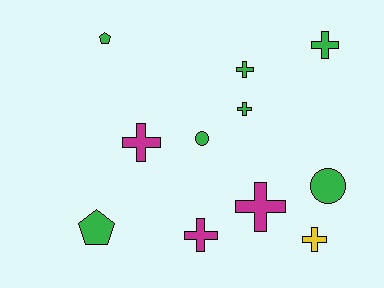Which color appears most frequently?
Green, with 7 objects.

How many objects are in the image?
There are 11 objects.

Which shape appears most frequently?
Cross, with 7 objects.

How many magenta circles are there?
There are no magenta circles.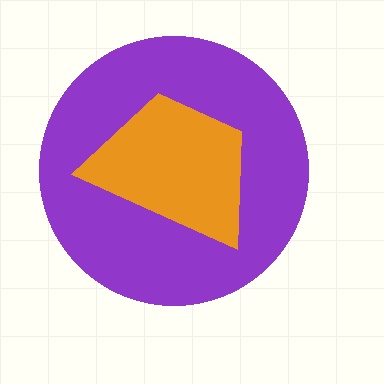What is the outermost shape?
The purple circle.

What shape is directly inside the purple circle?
The orange trapezoid.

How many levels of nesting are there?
2.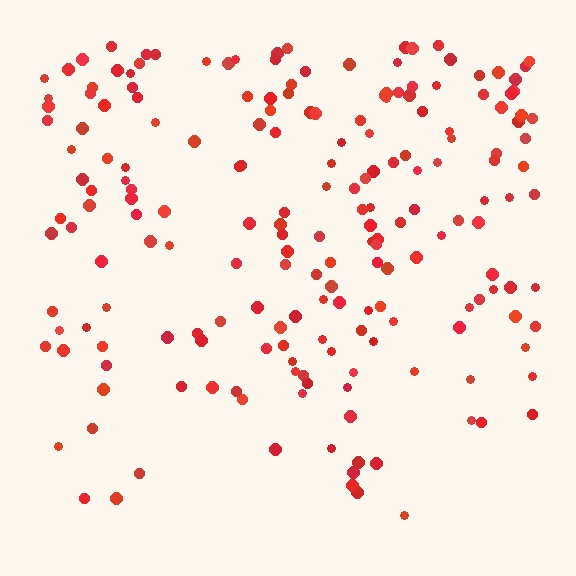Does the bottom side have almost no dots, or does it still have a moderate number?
Still a moderate number, just noticeably fewer than the top.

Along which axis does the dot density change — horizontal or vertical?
Vertical.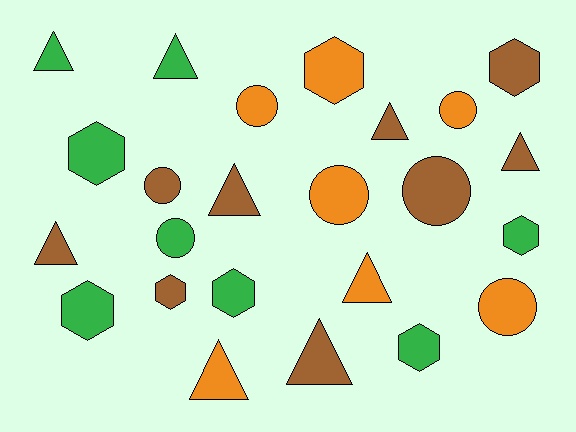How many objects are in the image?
There are 24 objects.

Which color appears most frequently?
Brown, with 9 objects.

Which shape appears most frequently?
Triangle, with 9 objects.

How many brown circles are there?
There are 2 brown circles.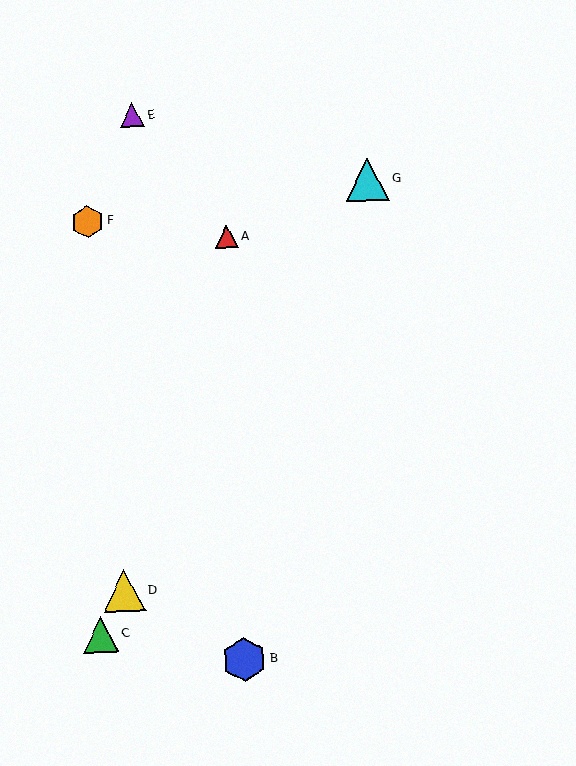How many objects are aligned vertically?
2 objects (A, B) are aligned vertically.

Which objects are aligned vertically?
Objects A, B are aligned vertically.